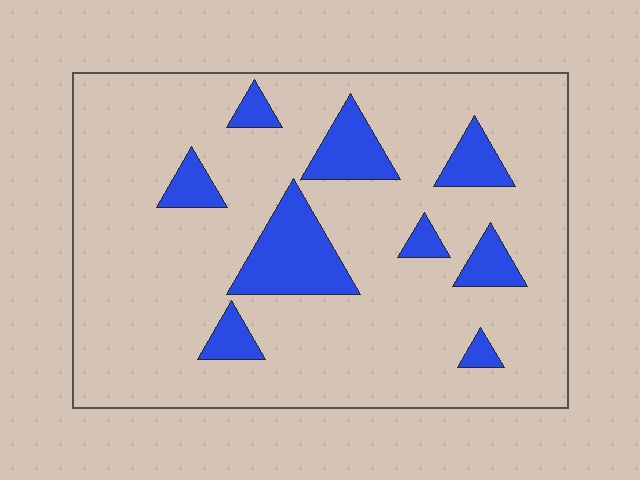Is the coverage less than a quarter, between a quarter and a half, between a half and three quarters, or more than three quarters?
Less than a quarter.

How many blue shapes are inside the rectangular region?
9.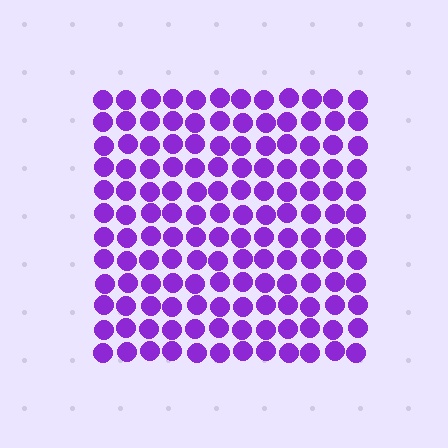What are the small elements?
The small elements are circles.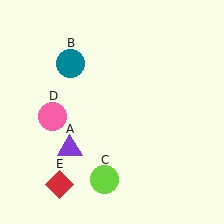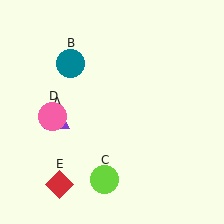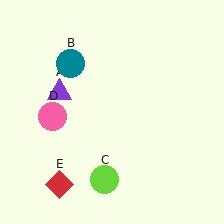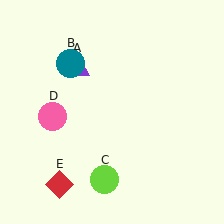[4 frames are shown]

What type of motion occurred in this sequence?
The purple triangle (object A) rotated clockwise around the center of the scene.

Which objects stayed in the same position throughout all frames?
Teal circle (object B) and lime circle (object C) and pink circle (object D) and red diamond (object E) remained stationary.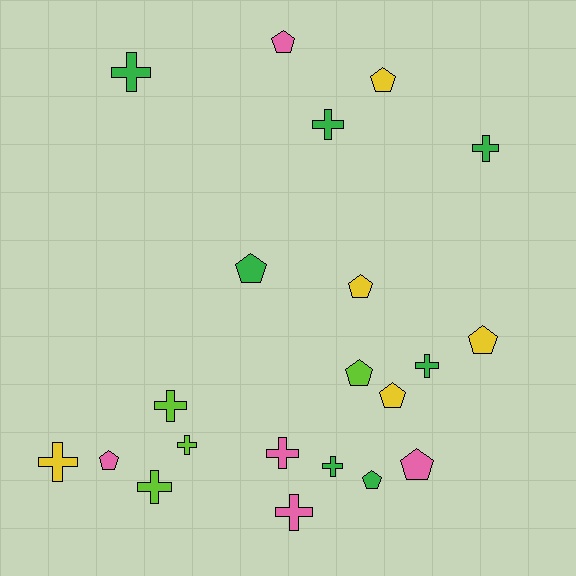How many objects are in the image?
There are 21 objects.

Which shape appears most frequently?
Cross, with 11 objects.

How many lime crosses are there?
There are 3 lime crosses.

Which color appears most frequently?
Green, with 7 objects.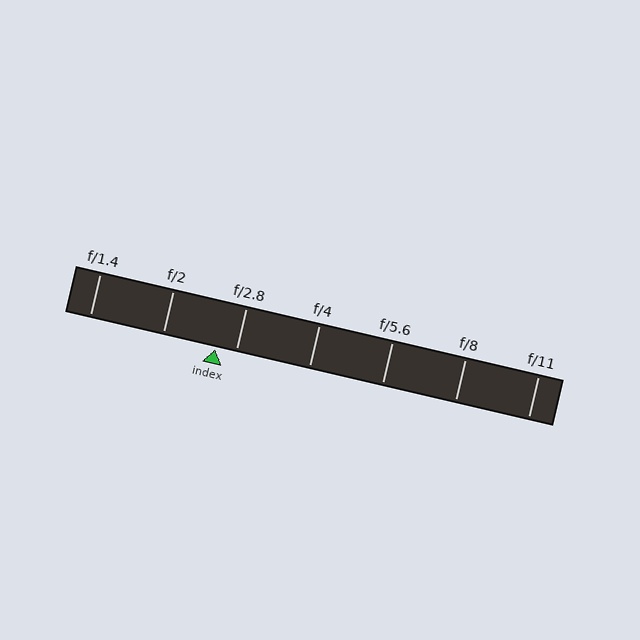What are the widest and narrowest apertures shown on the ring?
The widest aperture shown is f/1.4 and the narrowest is f/11.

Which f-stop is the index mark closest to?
The index mark is closest to f/2.8.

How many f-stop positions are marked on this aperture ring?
There are 7 f-stop positions marked.